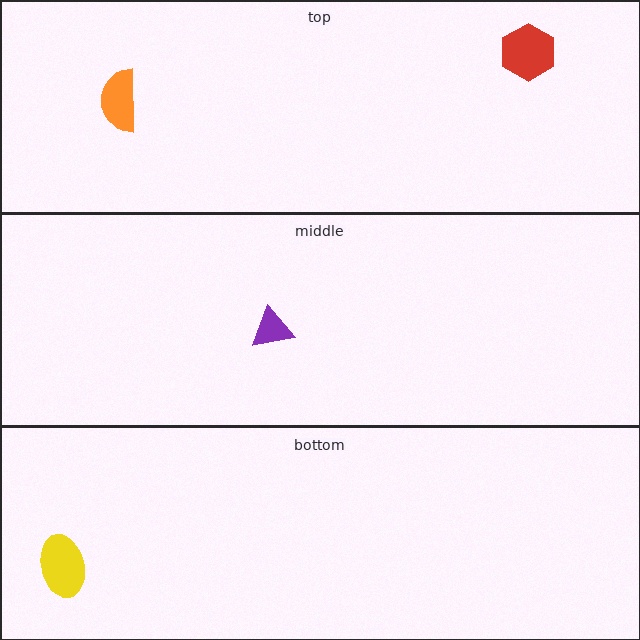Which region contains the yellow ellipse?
The bottom region.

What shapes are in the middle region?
The purple triangle.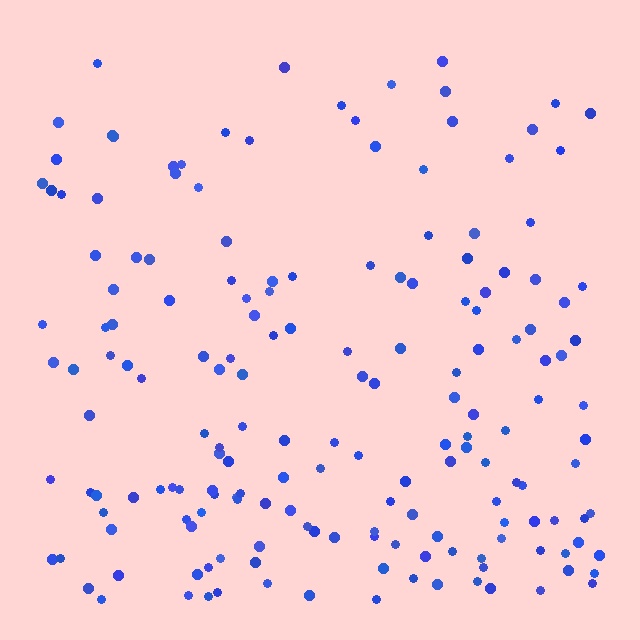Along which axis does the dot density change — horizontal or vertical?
Vertical.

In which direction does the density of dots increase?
From top to bottom, with the bottom side densest.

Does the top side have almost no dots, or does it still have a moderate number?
Still a moderate number, just noticeably fewer than the bottom.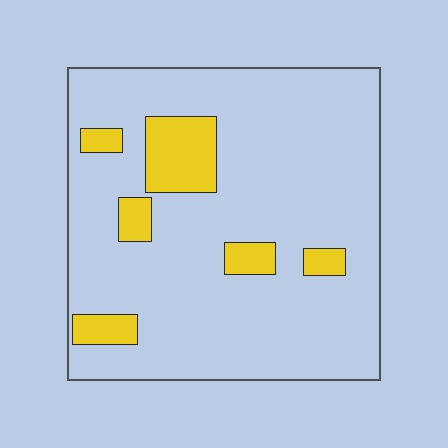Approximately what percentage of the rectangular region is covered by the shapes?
Approximately 15%.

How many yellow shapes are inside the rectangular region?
6.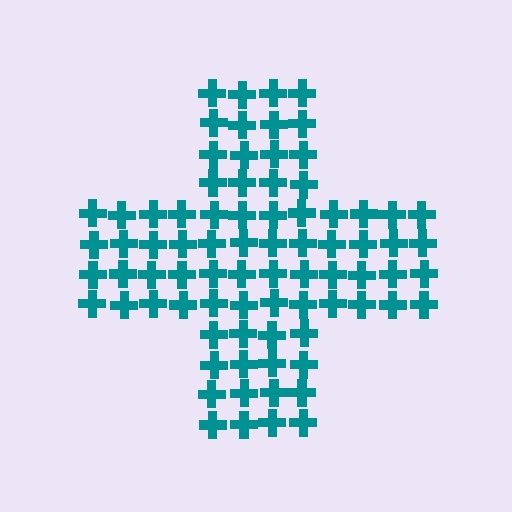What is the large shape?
The large shape is a cross.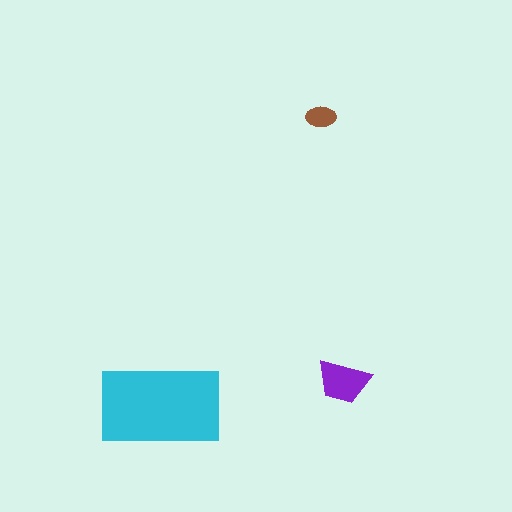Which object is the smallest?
The brown ellipse.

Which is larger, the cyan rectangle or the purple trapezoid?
The cyan rectangle.